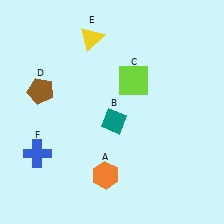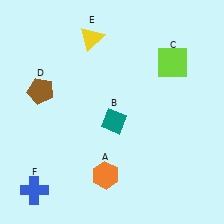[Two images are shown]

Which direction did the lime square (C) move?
The lime square (C) moved right.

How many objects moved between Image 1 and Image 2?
2 objects moved between the two images.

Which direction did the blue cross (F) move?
The blue cross (F) moved down.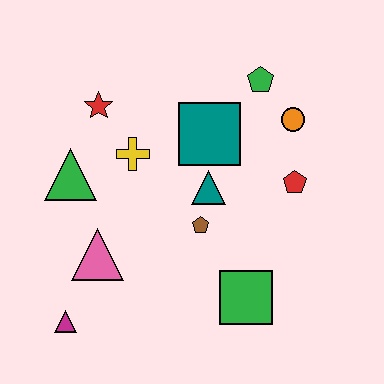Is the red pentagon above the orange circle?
No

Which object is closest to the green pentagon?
The orange circle is closest to the green pentagon.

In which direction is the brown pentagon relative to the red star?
The brown pentagon is below the red star.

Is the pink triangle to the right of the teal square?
No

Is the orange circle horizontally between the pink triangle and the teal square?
No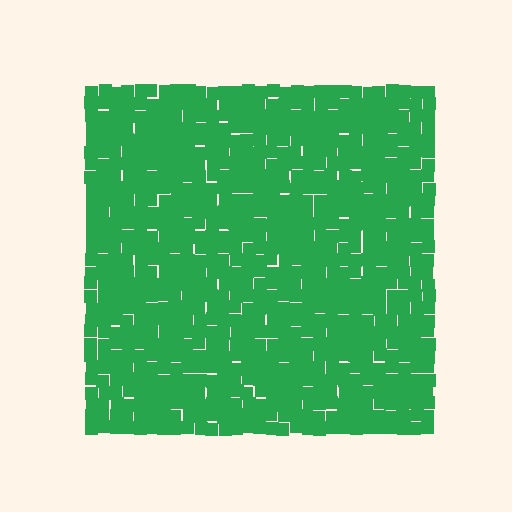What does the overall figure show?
The overall figure shows a square.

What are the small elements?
The small elements are squares.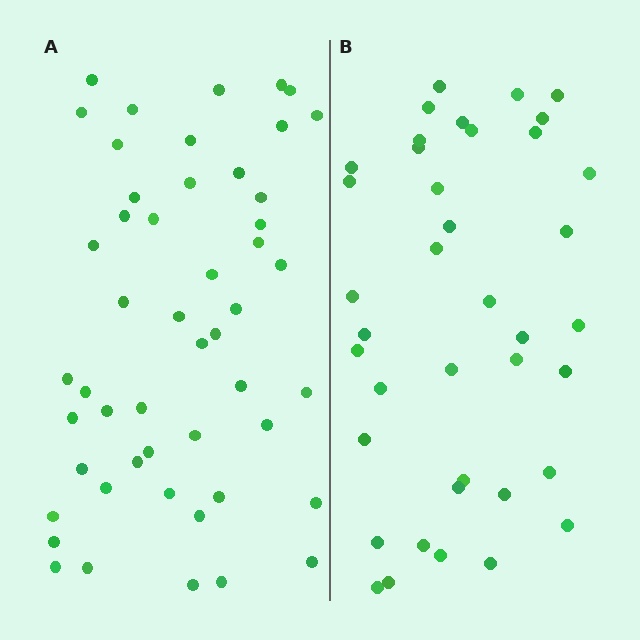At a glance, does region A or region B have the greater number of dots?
Region A (the left region) has more dots.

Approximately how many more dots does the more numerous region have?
Region A has roughly 12 or so more dots than region B.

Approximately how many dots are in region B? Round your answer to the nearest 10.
About 40 dots. (The exact count is 39, which rounds to 40.)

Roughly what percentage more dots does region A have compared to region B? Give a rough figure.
About 30% more.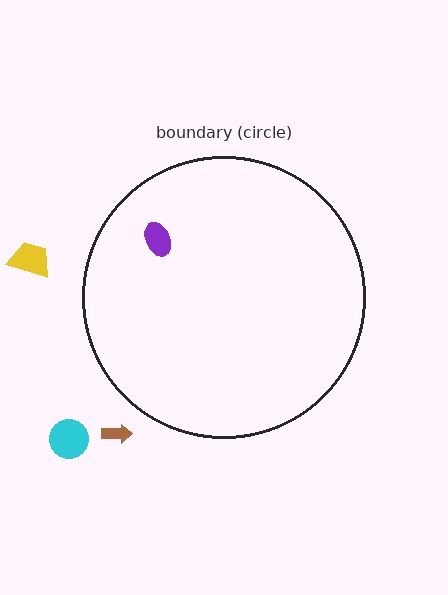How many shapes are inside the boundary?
1 inside, 3 outside.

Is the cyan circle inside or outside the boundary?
Outside.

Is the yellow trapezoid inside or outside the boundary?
Outside.